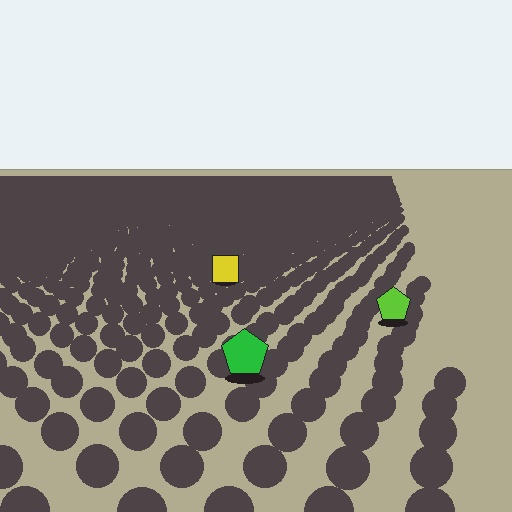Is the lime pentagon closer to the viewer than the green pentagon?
No. The green pentagon is closer — you can tell from the texture gradient: the ground texture is coarser near it.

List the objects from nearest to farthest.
From nearest to farthest: the green pentagon, the lime pentagon, the yellow square.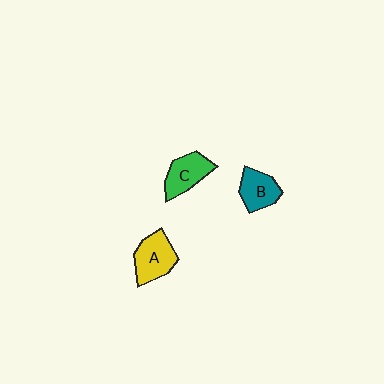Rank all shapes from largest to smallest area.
From largest to smallest: A (yellow), C (green), B (teal).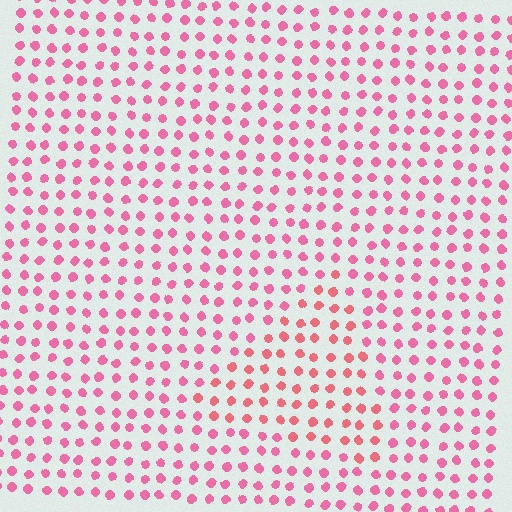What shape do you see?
I see a triangle.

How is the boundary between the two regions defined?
The boundary is defined purely by a slight shift in hue (about 20 degrees). Spacing, size, and orientation are identical on both sides.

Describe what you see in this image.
The image is filled with small pink elements in a uniform arrangement. A triangle-shaped region is visible where the elements are tinted to a slightly different hue, forming a subtle color boundary.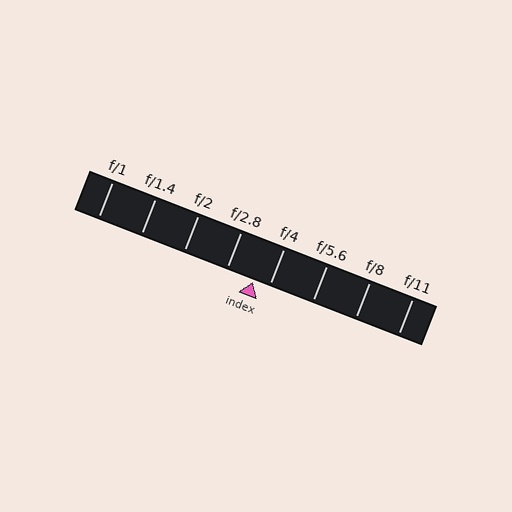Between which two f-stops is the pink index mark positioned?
The index mark is between f/2.8 and f/4.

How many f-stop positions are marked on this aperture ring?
There are 8 f-stop positions marked.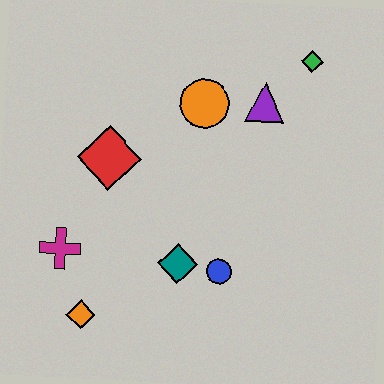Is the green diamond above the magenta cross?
Yes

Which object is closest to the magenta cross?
The orange diamond is closest to the magenta cross.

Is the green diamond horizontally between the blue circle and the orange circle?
No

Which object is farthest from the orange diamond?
The green diamond is farthest from the orange diamond.